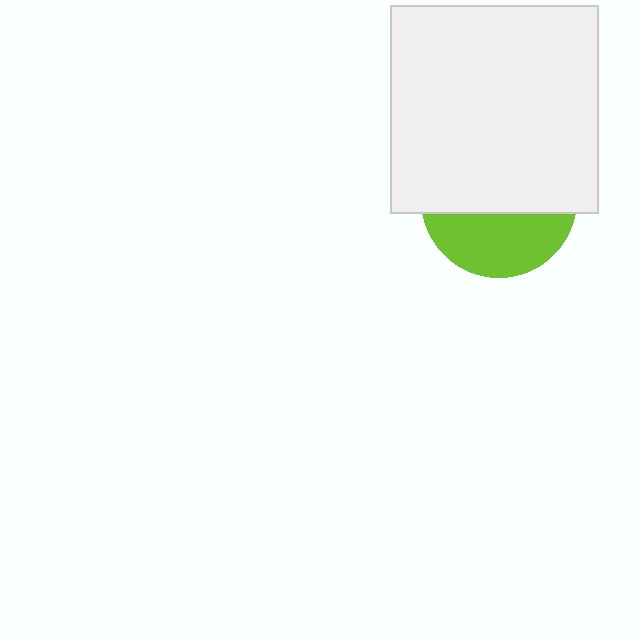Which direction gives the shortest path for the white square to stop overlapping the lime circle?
Moving up gives the shortest separation.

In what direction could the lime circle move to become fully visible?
The lime circle could move down. That would shift it out from behind the white square entirely.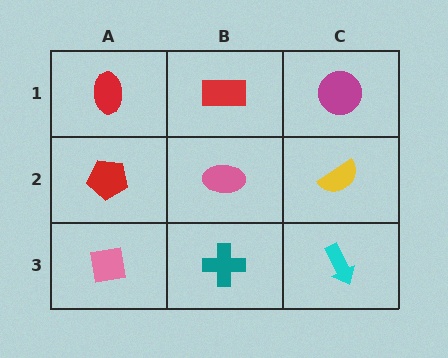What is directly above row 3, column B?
A pink ellipse.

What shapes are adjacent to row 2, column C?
A magenta circle (row 1, column C), a cyan arrow (row 3, column C), a pink ellipse (row 2, column B).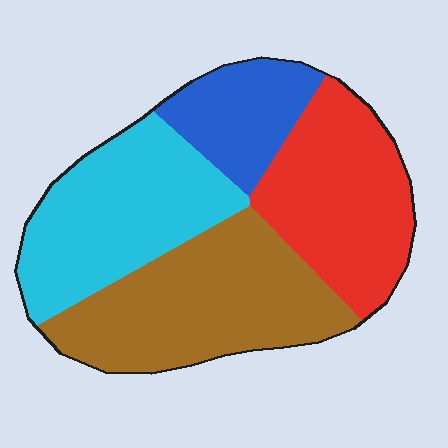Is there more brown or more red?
Brown.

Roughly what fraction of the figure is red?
Red takes up about one quarter (1/4) of the figure.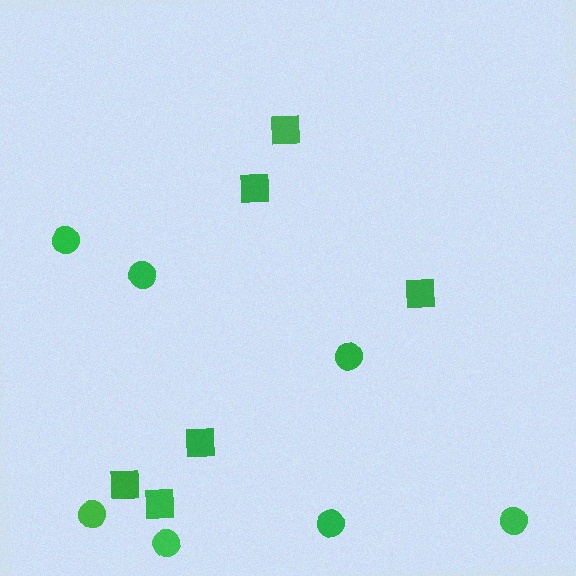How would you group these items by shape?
There are 2 groups: one group of circles (7) and one group of squares (6).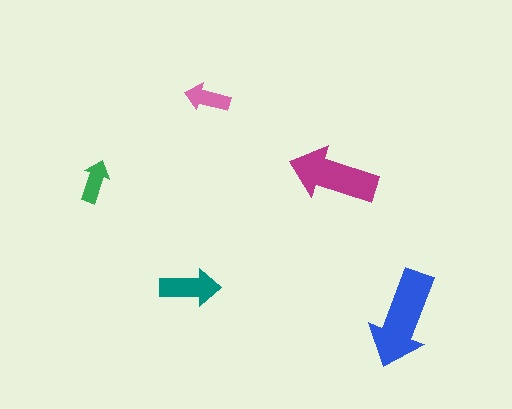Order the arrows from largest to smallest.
the blue one, the magenta one, the teal one, the pink one, the green one.